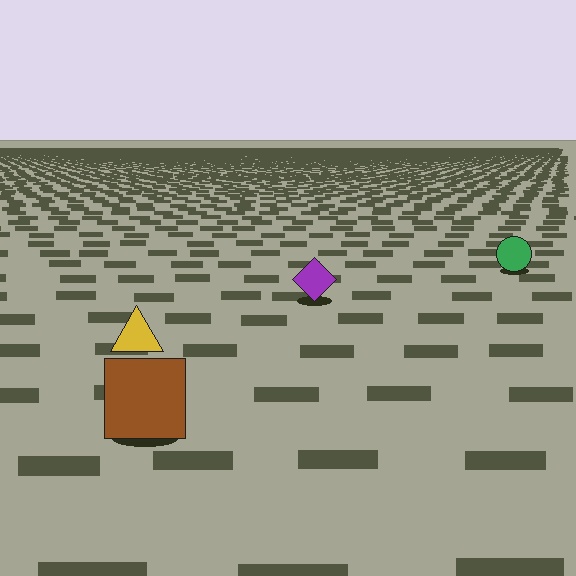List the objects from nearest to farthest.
From nearest to farthest: the brown square, the yellow triangle, the purple diamond, the green circle.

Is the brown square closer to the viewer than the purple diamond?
Yes. The brown square is closer — you can tell from the texture gradient: the ground texture is coarser near it.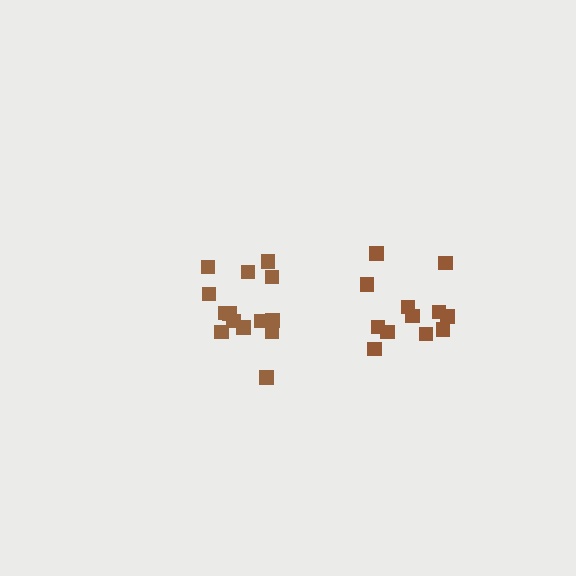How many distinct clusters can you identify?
There are 2 distinct clusters.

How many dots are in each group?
Group 1: 14 dots, Group 2: 12 dots (26 total).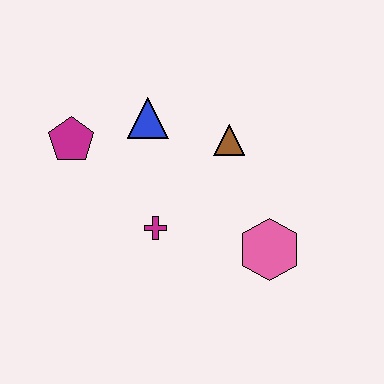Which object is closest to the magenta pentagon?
The blue triangle is closest to the magenta pentagon.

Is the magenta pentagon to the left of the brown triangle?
Yes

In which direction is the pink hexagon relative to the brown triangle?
The pink hexagon is below the brown triangle.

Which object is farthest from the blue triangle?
The pink hexagon is farthest from the blue triangle.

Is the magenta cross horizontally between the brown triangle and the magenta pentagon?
Yes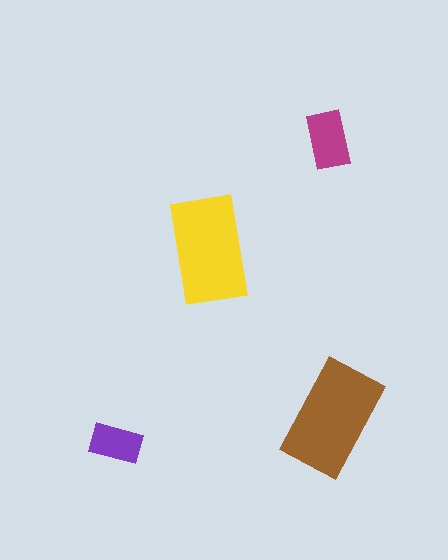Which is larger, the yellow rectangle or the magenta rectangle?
The yellow one.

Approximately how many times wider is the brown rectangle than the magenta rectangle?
About 2 times wider.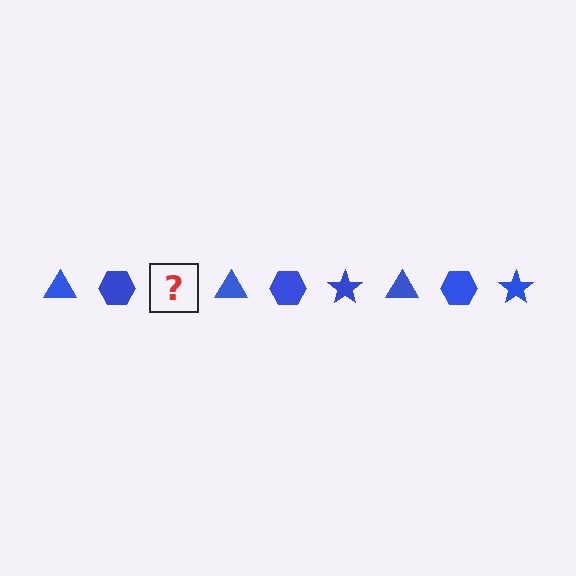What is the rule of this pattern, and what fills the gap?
The rule is that the pattern cycles through triangle, hexagon, star shapes in blue. The gap should be filled with a blue star.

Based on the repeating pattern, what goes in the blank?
The blank should be a blue star.